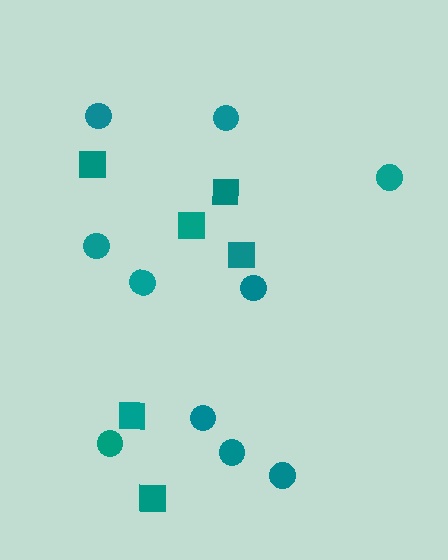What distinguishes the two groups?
There are 2 groups: one group of squares (6) and one group of circles (10).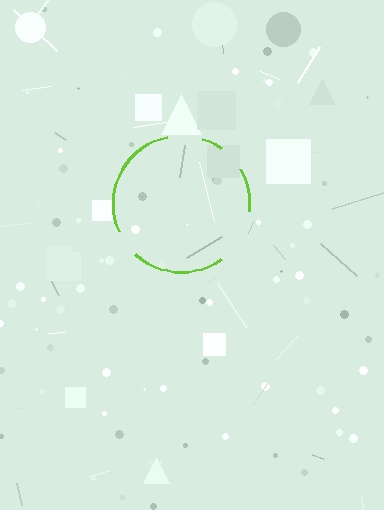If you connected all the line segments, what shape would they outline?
They would outline a circle.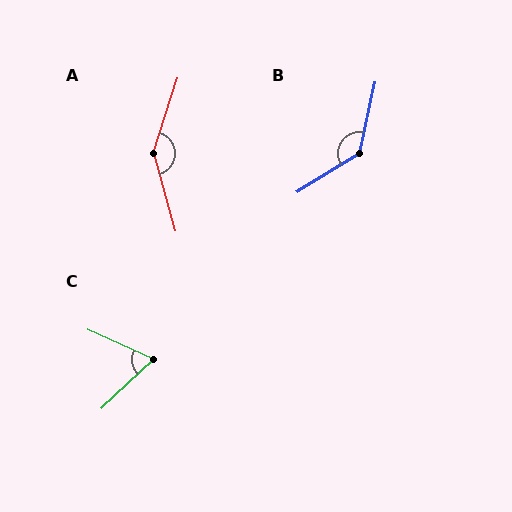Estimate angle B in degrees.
Approximately 134 degrees.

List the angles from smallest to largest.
C (68°), B (134°), A (147°).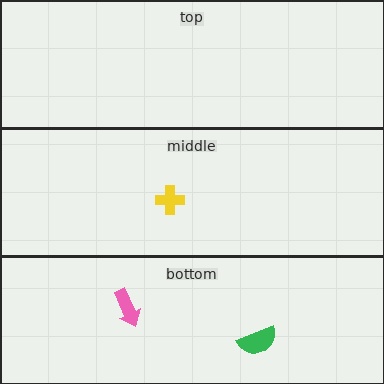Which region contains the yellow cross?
The middle region.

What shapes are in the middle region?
The yellow cross.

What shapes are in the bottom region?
The pink arrow, the green semicircle.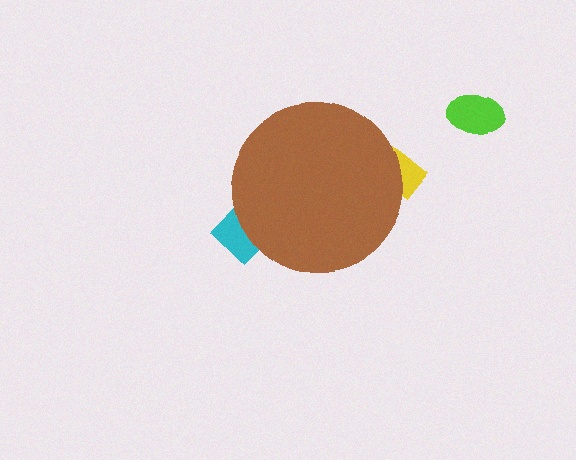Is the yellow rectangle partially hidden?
Yes, the yellow rectangle is partially hidden behind the brown circle.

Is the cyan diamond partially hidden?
Yes, the cyan diamond is partially hidden behind the brown circle.